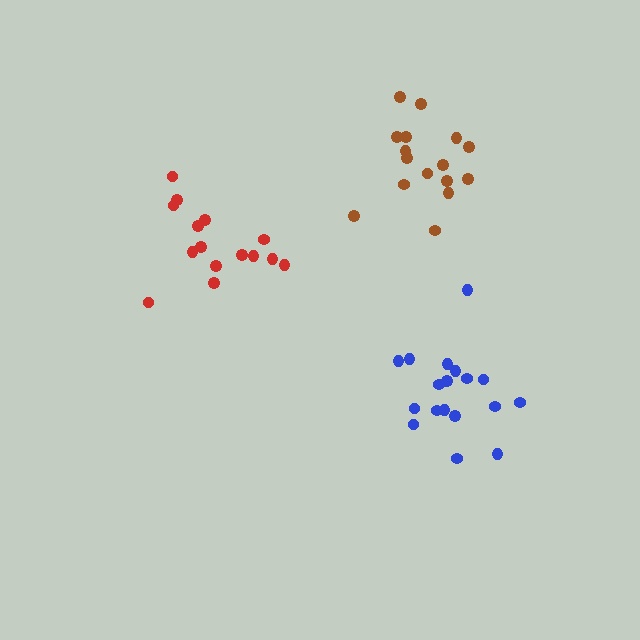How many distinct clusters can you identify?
There are 3 distinct clusters.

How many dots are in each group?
Group 1: 16 dots, Group 2: 15 dots, Group 3: 18 dots (49 total).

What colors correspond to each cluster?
The clusters are colored: brown, red, blue.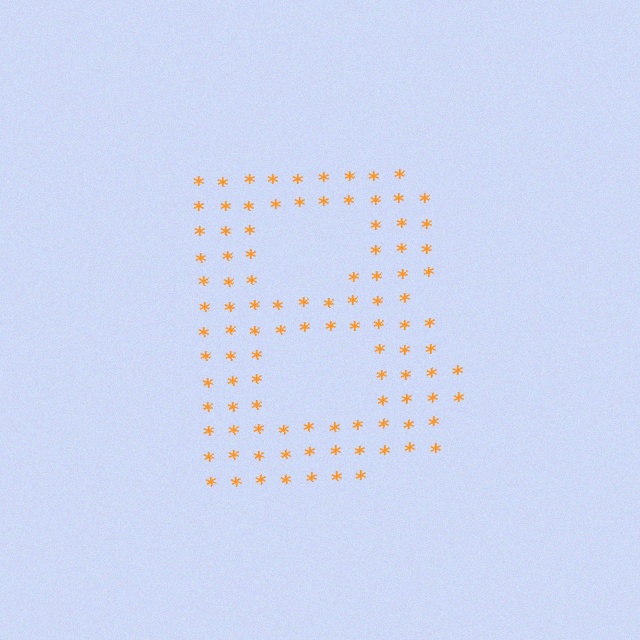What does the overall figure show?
The overall figure shows the letter B.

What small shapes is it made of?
It is made of small asterisks.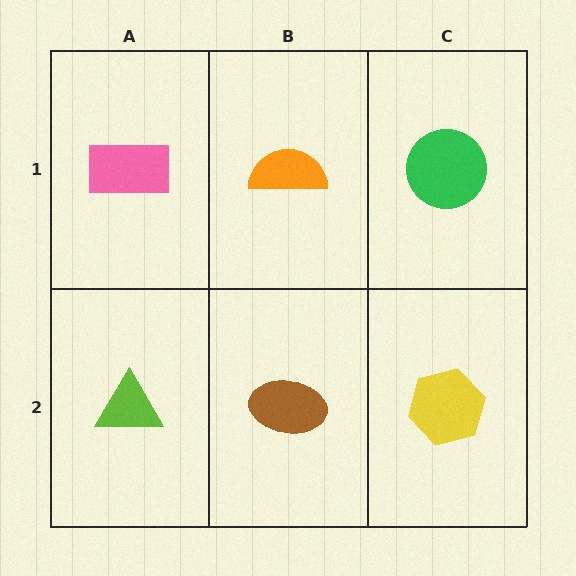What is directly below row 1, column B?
A brown ellipse.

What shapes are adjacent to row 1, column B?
A brown ellipse (row 2, column B), a pink rectangle (row 1, column A), a green circle (row 1, column C).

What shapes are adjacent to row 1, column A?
A lime triangle (row 2, column A), an orange semicircle (row 1, column B).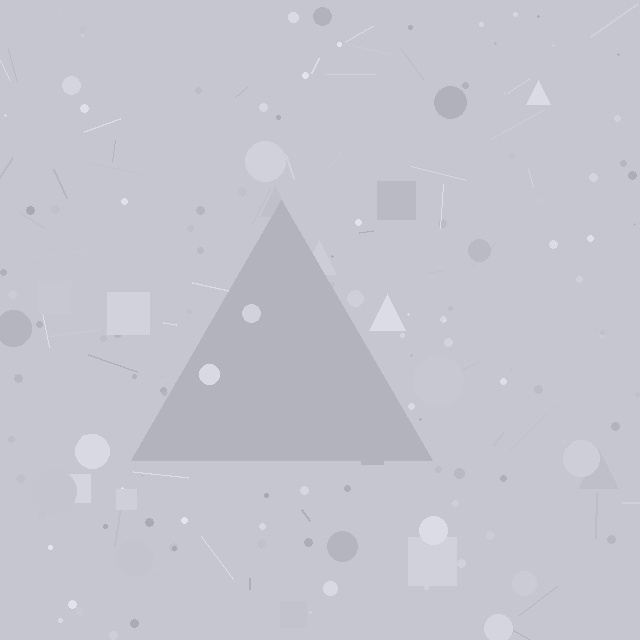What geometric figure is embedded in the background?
A triangle is embedded in the background.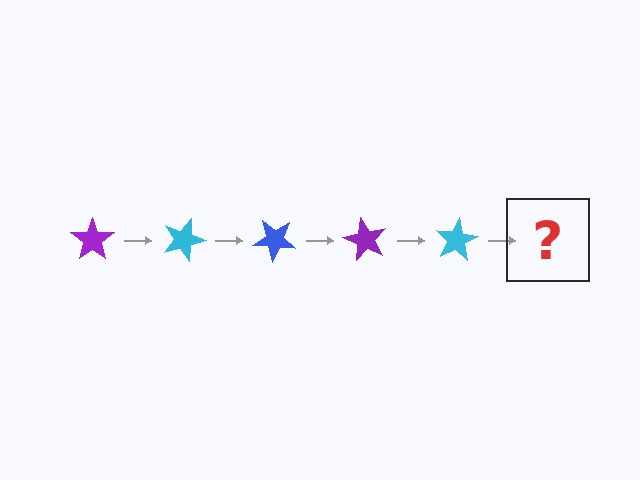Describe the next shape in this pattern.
It should be a blue star, rotated 100 degrees from the start.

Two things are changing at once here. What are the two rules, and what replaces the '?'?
The two rules are that it rotates 20 degrees each step and the color cycles through purple, cyan, and blue. The '?' should be a blue star, rotated 100 degrees from the start.